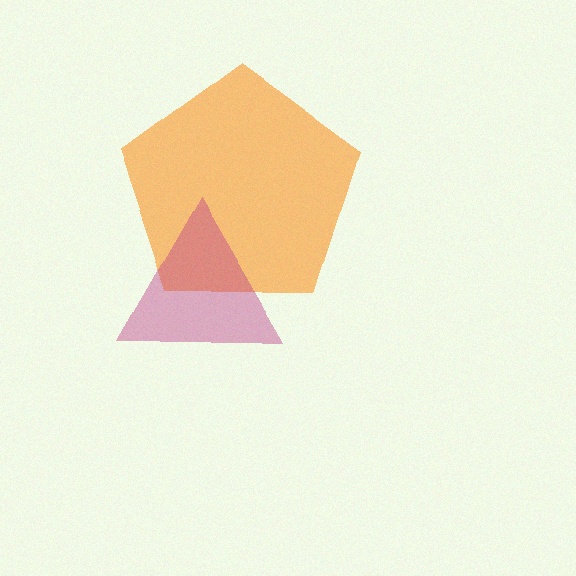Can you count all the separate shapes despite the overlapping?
Yes, there are 2 separate shapes.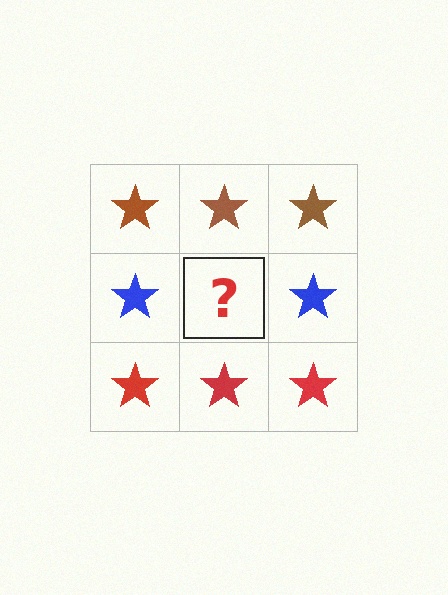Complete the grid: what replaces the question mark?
The question mark should be replaced with a blue star.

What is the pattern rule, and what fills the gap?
The rule is that each row has a consistent color. The gap should be filled with a blue star.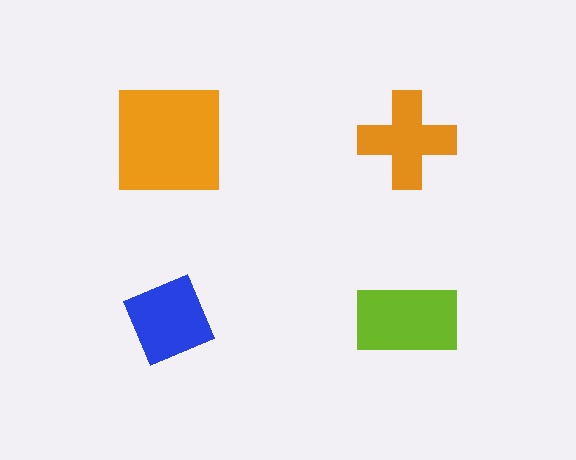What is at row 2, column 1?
A blue diamond.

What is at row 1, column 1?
An orange square.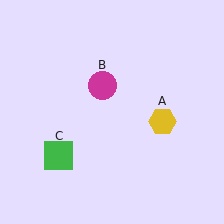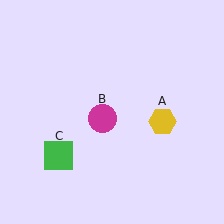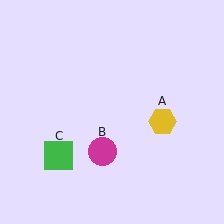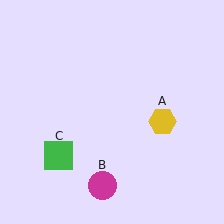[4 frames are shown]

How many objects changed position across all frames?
1 object changed position: magenta circle (object B).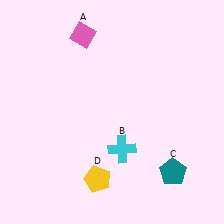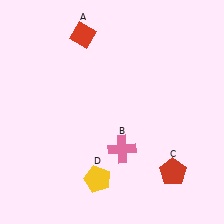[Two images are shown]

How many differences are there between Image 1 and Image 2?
There are 3 differences between the two images.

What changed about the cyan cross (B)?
In Image 1, B is cyan. In Image 2, it changed to pink.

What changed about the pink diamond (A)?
In Image 1, A is pink. In Image 2, it changed to red.